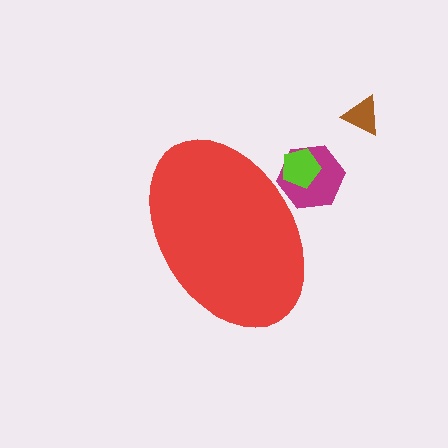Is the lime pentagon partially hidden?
Yes, the lime pentagon is partially hidden behind the red ellipse.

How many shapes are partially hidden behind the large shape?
2 shapes are partially hidden.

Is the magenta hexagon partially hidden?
Yes, the magenta hexagon is partially hidden behind the red ellipse.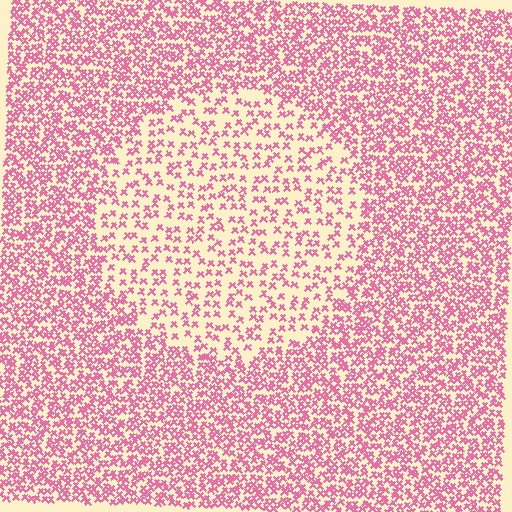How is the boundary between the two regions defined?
The boundary is defined by a change in element density (approximately 2.1x ratio). All elements are the same color, size, and shape.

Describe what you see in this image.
The image contains small pink elements arranged at two different densities. A circle-shaped region is visible where the elements are less densely packed than the surrounding area.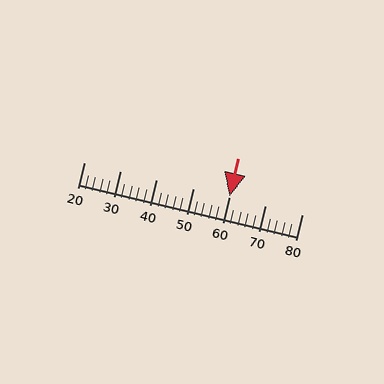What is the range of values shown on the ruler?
The ruler shows values from 20 to 80.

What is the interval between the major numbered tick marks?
The major tick marks are spaced 10 units apart.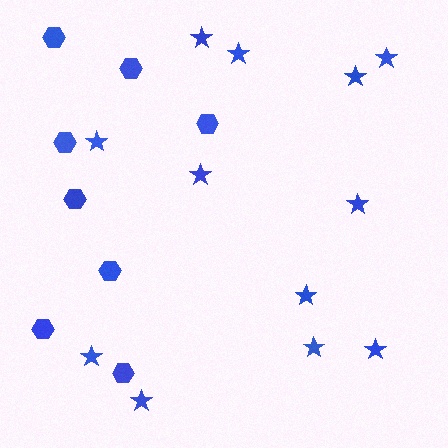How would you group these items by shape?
There are 2 groups: one group of stars (12) and one group of hexagons (8).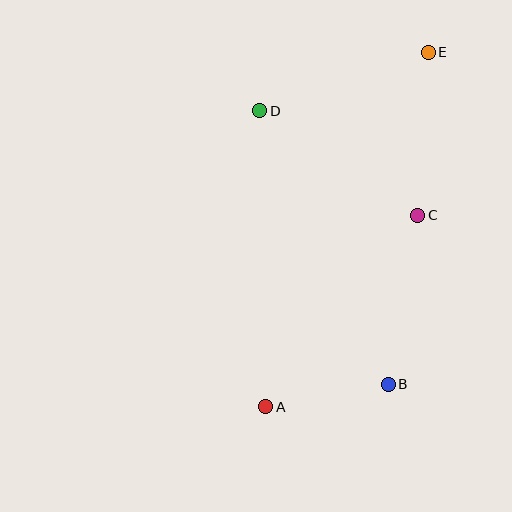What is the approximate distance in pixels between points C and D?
The distance between C and D is approximately 189 pixels.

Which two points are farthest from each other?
Points A and E are farthest from each other.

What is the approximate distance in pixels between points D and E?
The distance between D and E is approximately 178 pixels.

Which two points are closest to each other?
Points A and B are closest to each other.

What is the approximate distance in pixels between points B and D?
The distance between B and D is approximately 302 pixels.